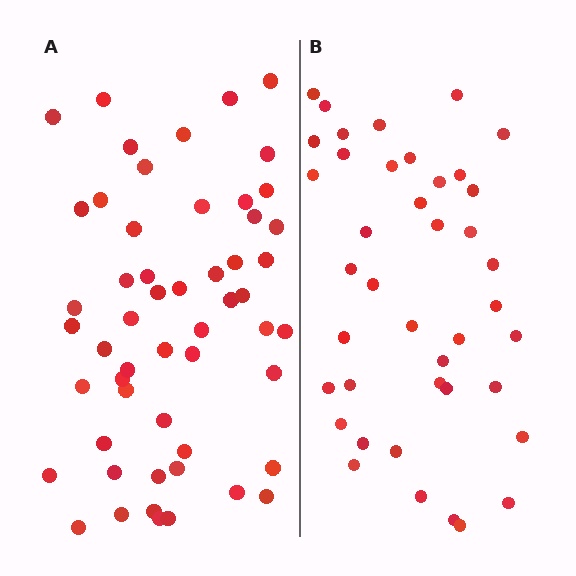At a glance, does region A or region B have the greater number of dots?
Region A (the left region) has more dots.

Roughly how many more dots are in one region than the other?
Region A has approximately 15 more dots than region B.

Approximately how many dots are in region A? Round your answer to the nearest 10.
About 50 dots. (The exact count is 54, which rounds to 50.)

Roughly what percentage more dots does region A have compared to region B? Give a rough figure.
About 30% more.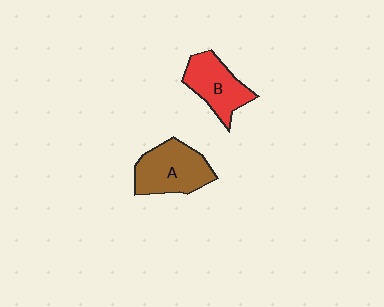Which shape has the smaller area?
Shape B (red).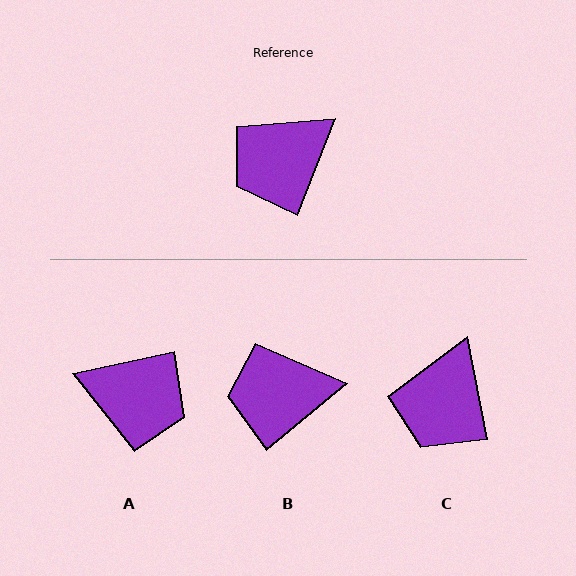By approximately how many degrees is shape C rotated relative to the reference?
Approximately 33 degrees counter-clockwise.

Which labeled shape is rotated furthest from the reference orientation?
A, about 124 degrees away.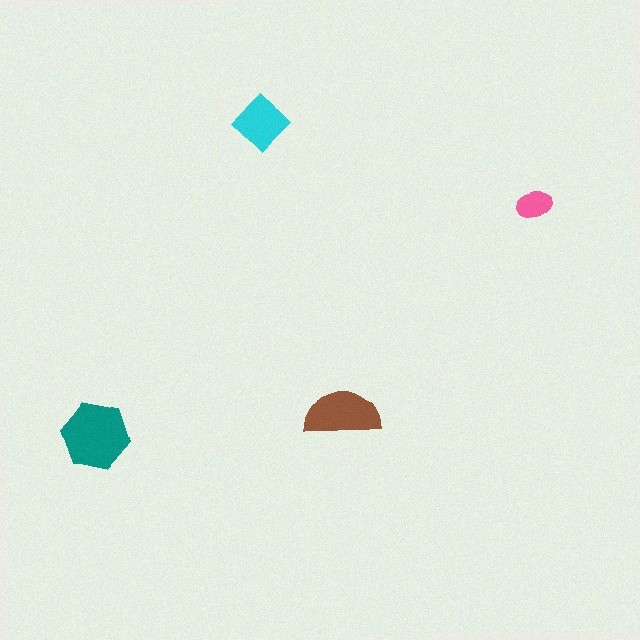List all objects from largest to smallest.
The teal hexagon, the brown semicircle, the cyan diamond, the pink ellipse.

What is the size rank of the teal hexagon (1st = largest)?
1st.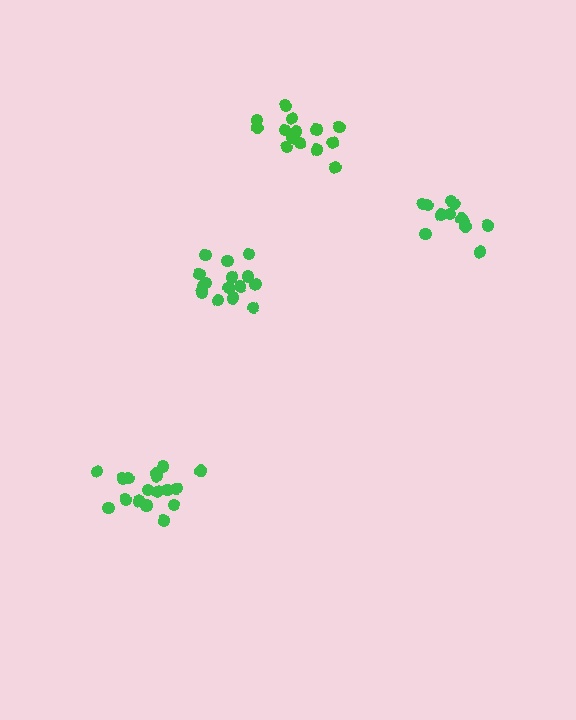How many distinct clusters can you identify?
There are 4 distinct clusters.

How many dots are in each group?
Group 1: 15 dots, Group 2: 12 dots, Group 3: 18 dots, Group 4: 15 dots (60 total).